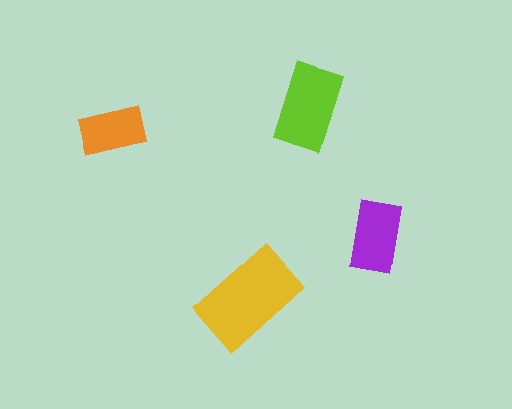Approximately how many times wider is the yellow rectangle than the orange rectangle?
About 1.5 times wider.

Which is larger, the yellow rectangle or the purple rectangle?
The yellow one.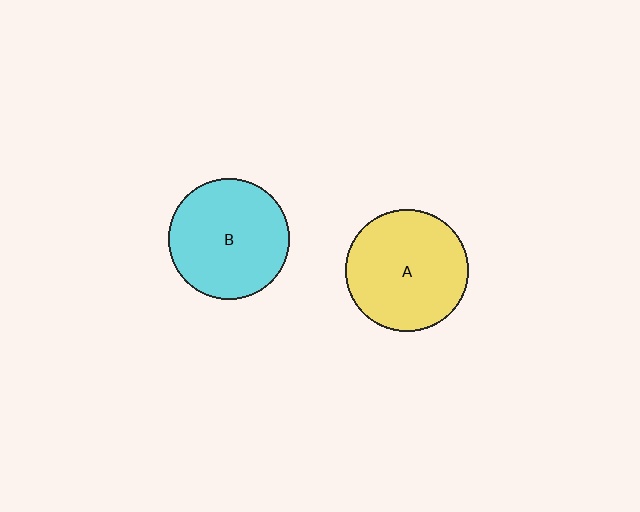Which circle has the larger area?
Circle A (yellow).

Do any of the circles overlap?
No, none of the circles overlap.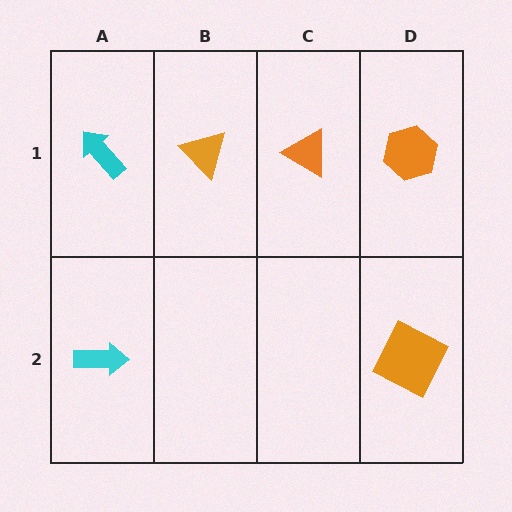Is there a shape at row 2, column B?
No, that cell is empty.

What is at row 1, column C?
An orange triangle.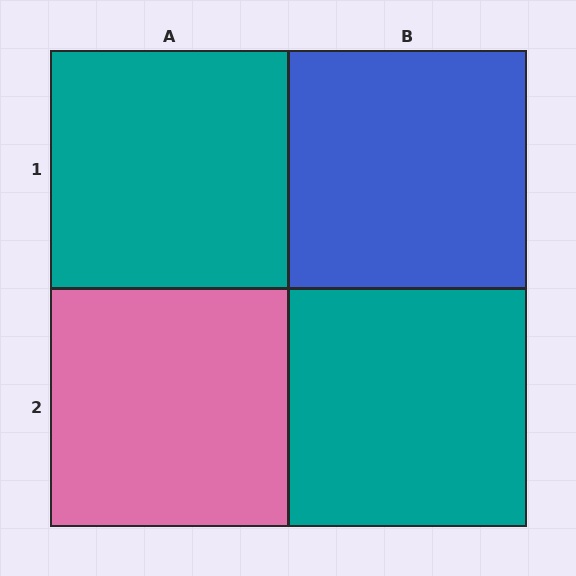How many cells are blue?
1 cell is blue.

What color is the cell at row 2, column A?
Pink.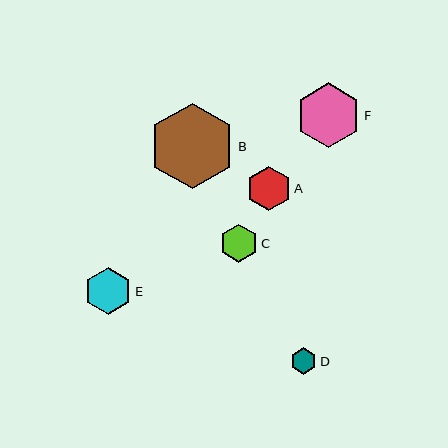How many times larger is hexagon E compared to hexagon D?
Hexagon E is approximately 1.8 times the size of hexagon D.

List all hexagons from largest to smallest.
From largest to smallest: B, F, E, A, C, D.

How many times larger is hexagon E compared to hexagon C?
Hexagon E is approximately 1.2 times the size of hexagon C.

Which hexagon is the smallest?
Hexagon D is the smallest with a size of approximately 26 pixels.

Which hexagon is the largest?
Hexagon B is the largest with a size of approximately 86 pixels.